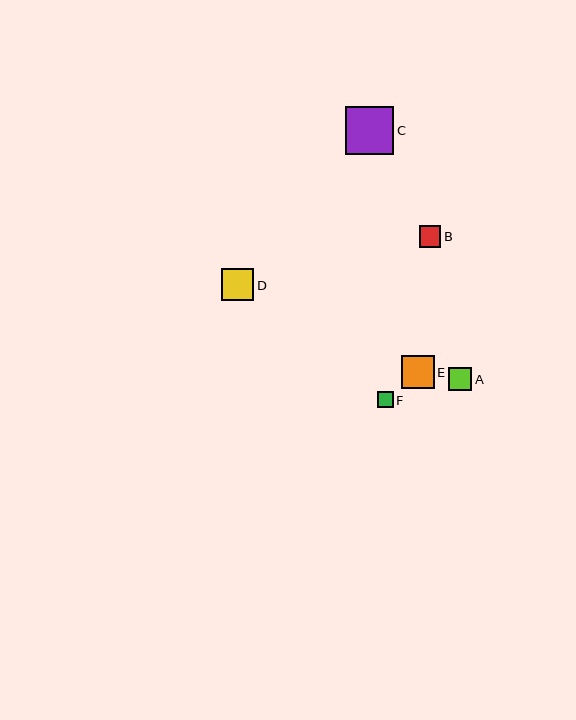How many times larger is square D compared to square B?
Square D is approximately 1.5 times the size of square B.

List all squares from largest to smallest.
From largest to smallest: C, E, D, A, B, F.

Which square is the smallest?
Square F is the smallest with a size of approximately 16 pixels.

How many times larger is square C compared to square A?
Square C is approximately 2.1 times the size of square A.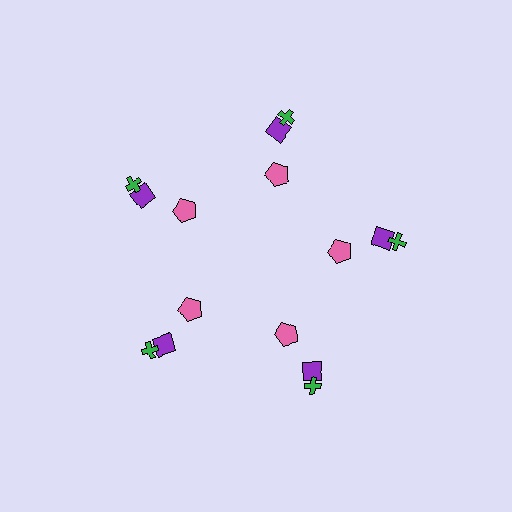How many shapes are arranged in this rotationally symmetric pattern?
There are 15 shapes, arranged in 5 groups of 3.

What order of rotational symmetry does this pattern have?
This pattern has 5-fold rotational symmetry.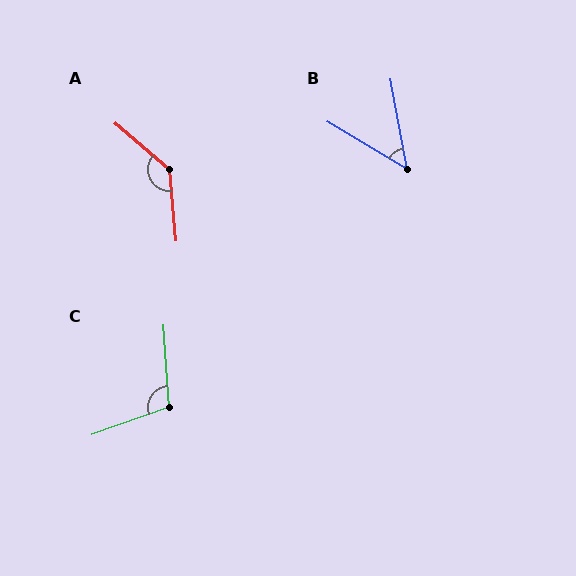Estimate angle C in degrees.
Approximately 106 degrees.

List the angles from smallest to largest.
B (49°), C (106°), A (136°).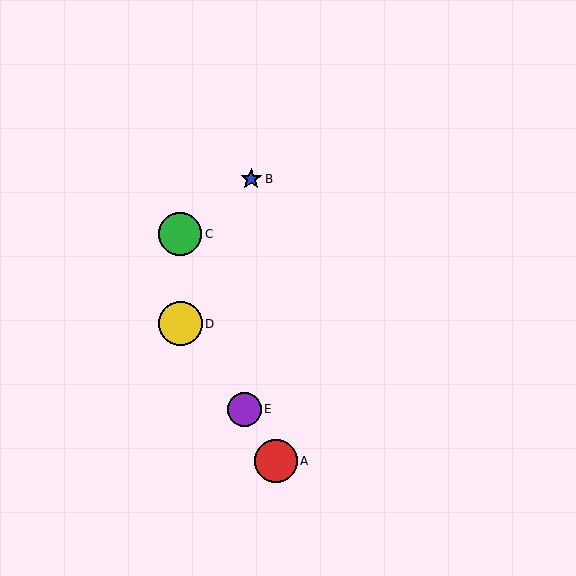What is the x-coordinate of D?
Object D is at x≈180.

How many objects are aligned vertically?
2 objects (C, D) are aligned vertically.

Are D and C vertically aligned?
Yes, both are at x≈180.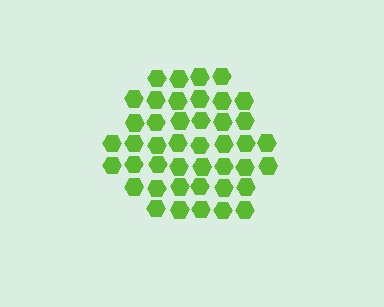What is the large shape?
The large shape is a hexagon.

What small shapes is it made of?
It is made of small hexagons.